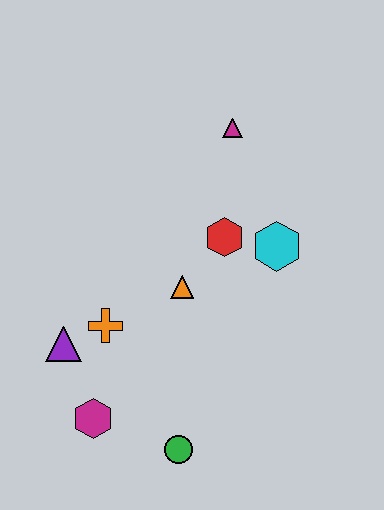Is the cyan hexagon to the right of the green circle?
Yes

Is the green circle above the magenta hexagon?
No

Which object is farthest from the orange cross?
The magenta triangle is farthest from the orange cross.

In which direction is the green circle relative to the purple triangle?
The green circle is to the right of the purple triangle.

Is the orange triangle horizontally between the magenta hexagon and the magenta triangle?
Yes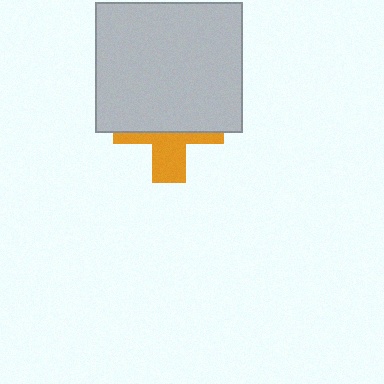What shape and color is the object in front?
The object in front is a light gray rectangle.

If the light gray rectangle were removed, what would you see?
You would see the complete orange cross.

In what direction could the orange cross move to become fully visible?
The orange cross could move down. That would shift it out from behind the light gray rectangle entirely.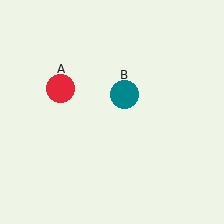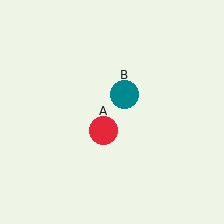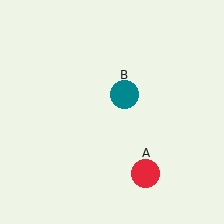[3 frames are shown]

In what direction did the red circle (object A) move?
The red circle (object A) moved down and to the right.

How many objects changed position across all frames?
1 object changed position: red circle (object A).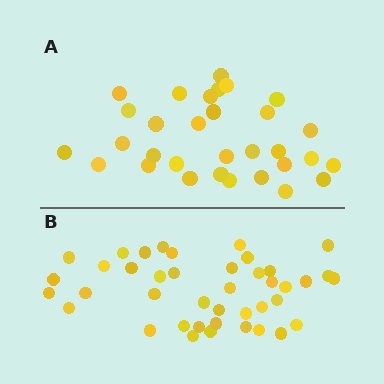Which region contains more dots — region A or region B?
Region B (the bottom region) has more dots.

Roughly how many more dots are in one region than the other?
Region B has roughly 10 or so more dots than region A.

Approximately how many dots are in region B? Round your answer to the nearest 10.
About 40 dots. (The exact count is 41, which rounds to 40.)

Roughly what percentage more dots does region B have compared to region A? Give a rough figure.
About 30% more.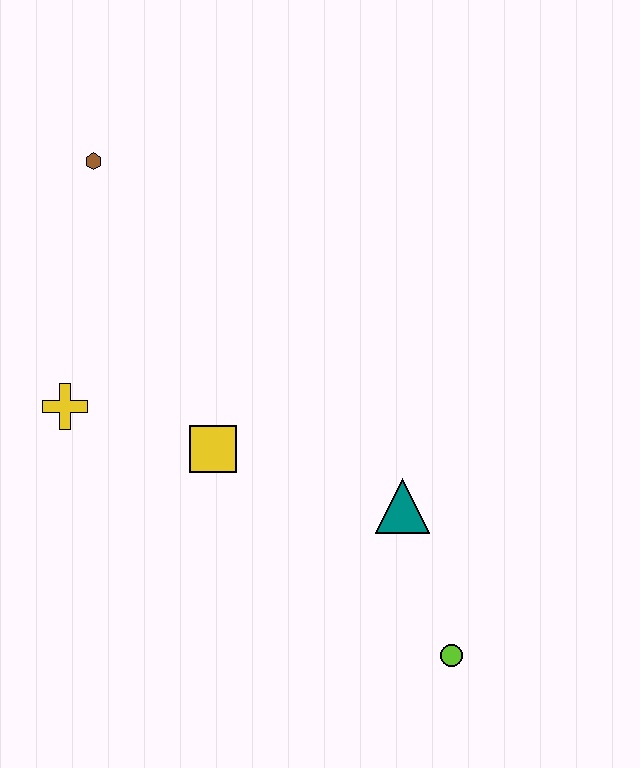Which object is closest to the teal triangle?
The lime circle is closest to the teal triangle.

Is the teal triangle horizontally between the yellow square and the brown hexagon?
No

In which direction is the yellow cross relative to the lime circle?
The yellow cross is to the left of the lime circle.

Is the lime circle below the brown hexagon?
Yes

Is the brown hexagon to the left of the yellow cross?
No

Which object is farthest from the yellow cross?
The lime circle is farthest from the yellow cross.